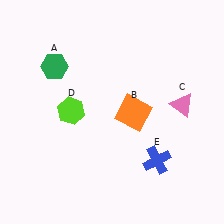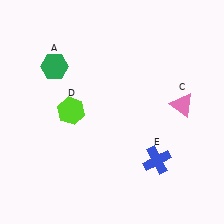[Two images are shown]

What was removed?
The orange square (B) was removed in Image 2.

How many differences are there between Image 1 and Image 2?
There is 1 difference between the two images.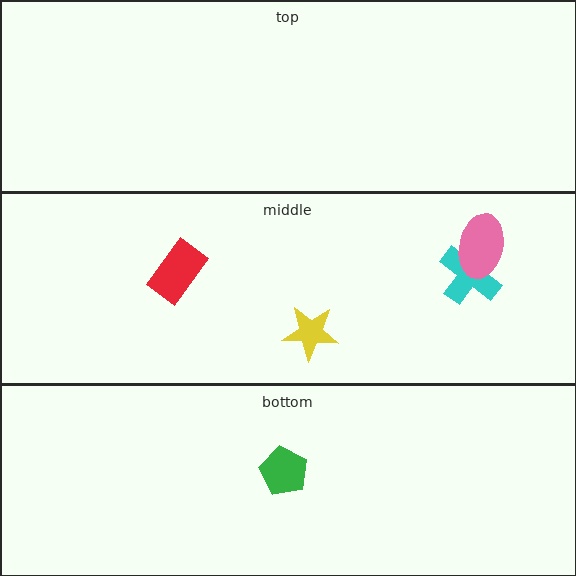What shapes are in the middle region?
The cyan cross, the pink ellipse, the red rectangle, the yellow star.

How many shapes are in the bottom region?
1.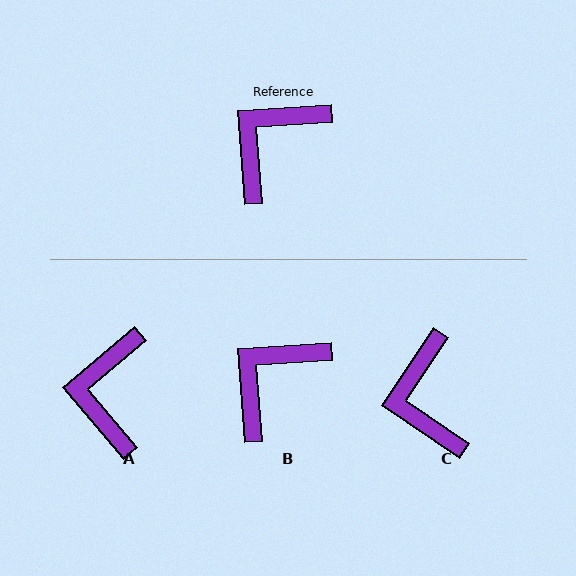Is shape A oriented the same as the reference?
No, it is off by about 36 degrees.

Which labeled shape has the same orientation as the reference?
B.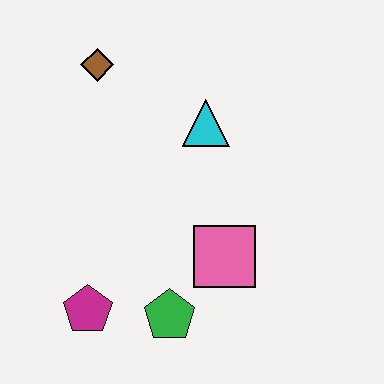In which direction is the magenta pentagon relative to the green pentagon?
The magenta pentagon is to the left of the green pentagon.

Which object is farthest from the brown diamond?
The green pentagon is farthest from the brown diamond.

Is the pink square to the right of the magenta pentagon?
Yes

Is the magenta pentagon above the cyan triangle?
No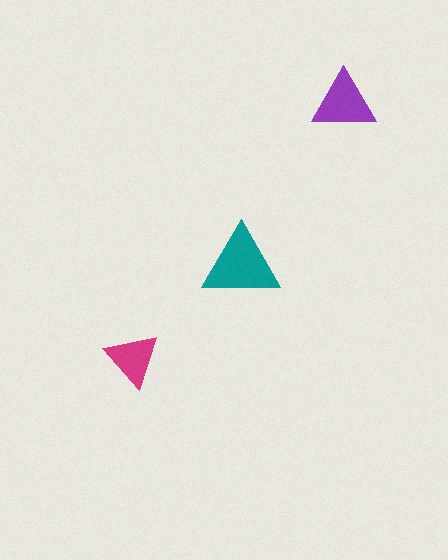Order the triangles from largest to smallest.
the teal one, the purple one, the magenta one.